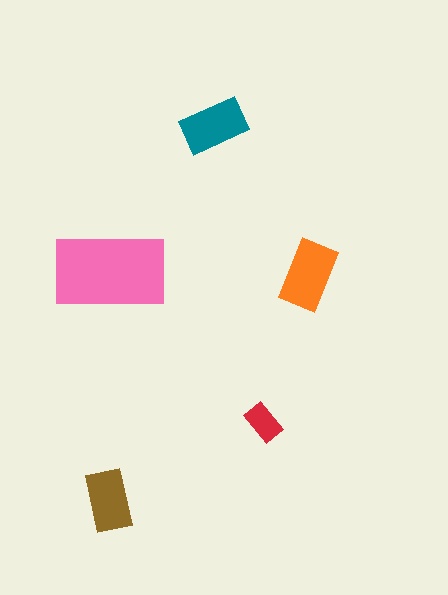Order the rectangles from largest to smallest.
the pink one, the orange one, the teal one, the brown one, the red one.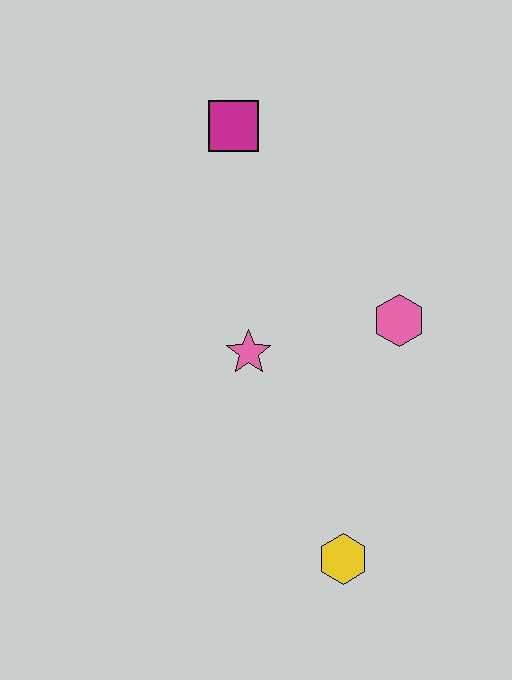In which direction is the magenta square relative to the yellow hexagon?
The magenta square is above the yellow hexagon.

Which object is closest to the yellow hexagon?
The pink star is closest to the yellow hexagon.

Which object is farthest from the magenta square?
The yellow hexagon is farthest from the magenta square.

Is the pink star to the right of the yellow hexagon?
No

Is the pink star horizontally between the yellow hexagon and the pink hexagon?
No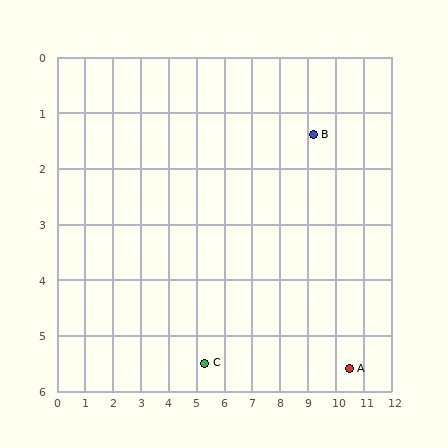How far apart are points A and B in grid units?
Points A and B are about 4.4 grid units apart.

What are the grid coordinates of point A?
Point A is at approximately (10.5, 5.6).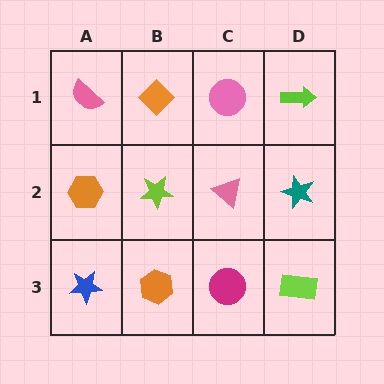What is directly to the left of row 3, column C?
An orange hexagon.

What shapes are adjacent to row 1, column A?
An orange hexagon (row 2, column A), an orange diamond (row 1, column B).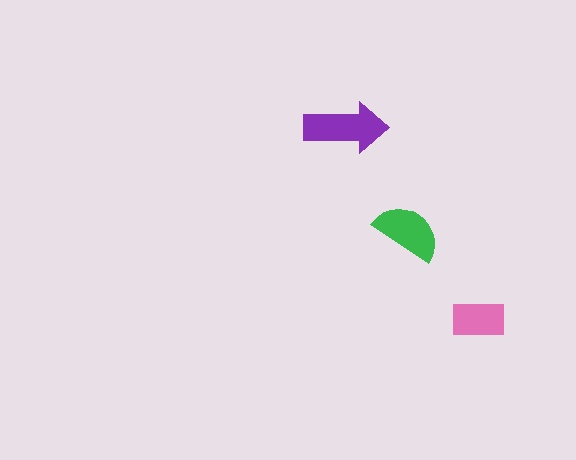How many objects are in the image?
There are 3 objects in the image.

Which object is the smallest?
The pink rectangle.